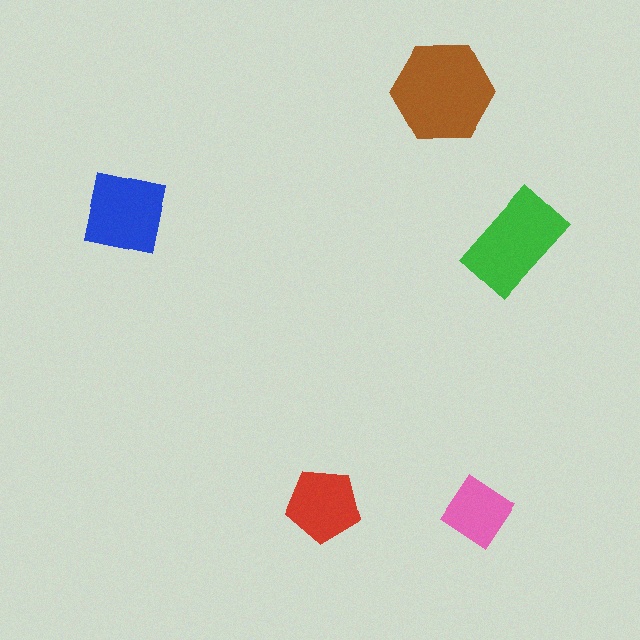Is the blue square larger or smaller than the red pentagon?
Larger.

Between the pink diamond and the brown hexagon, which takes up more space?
The brown hexagon.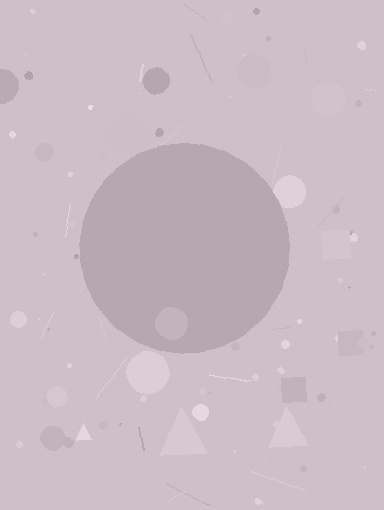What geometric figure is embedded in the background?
A circle is embedded in the background.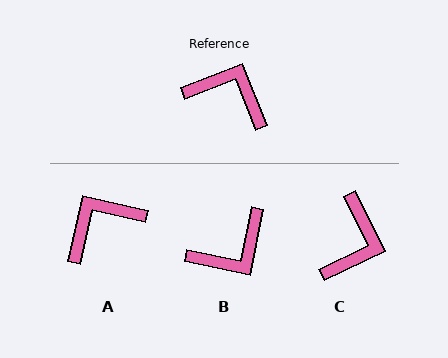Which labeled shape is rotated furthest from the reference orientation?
B, about 123 degrees away.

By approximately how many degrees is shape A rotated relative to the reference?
Approximately 56 degrees counter-clockwise.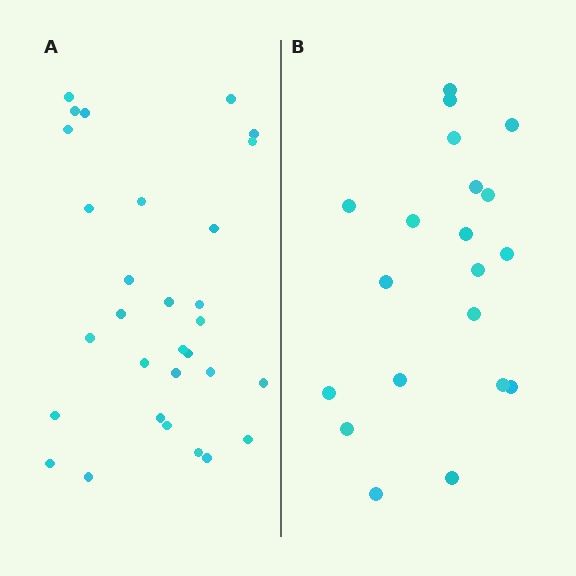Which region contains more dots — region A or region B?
Region A (the left region) has more dots.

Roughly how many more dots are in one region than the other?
Region A has roughly 10 or so more dots than region B.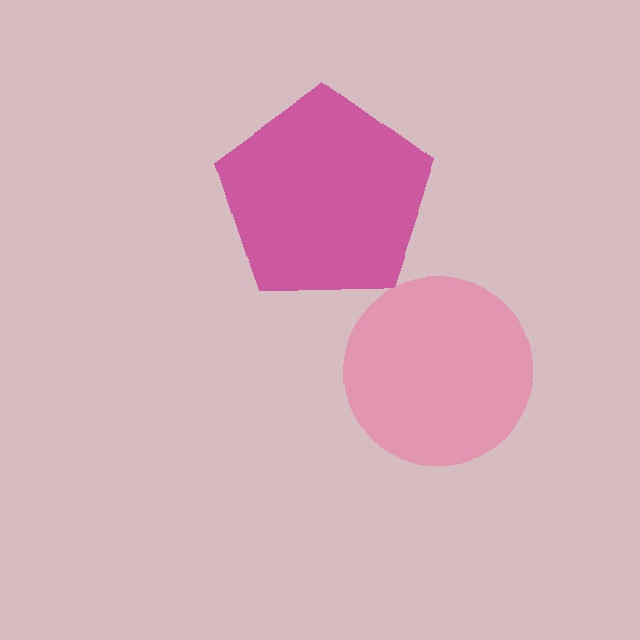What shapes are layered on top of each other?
The layered shapes are: a magenta pentagon, a pink circle.